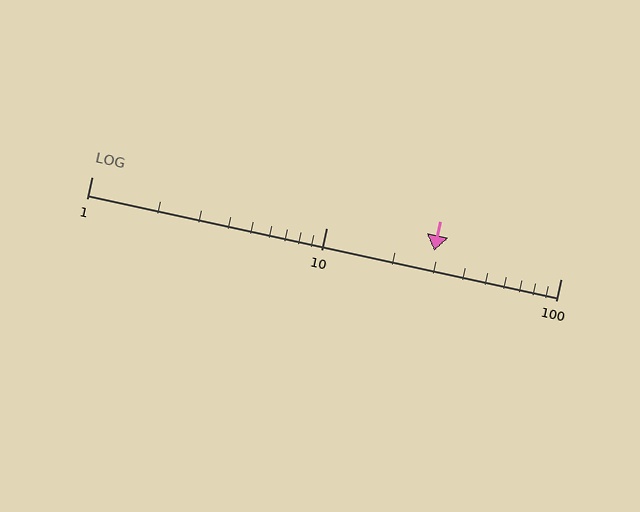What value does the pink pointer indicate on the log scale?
The pointer indicates approximately 29.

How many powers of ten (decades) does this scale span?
The scale spans 2 decades, from 1 to 100.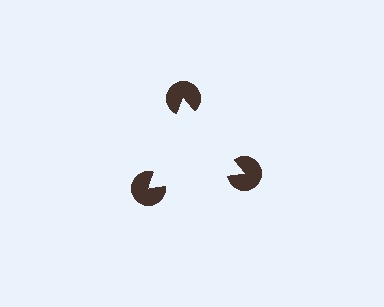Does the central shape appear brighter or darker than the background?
It typically appears slightly brighter than the background, even though no actual brightness change is drawn.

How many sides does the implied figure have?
3 sides.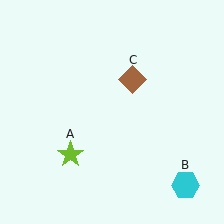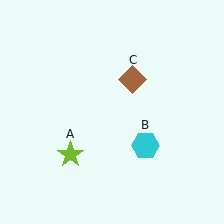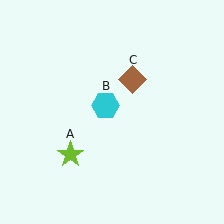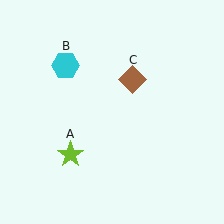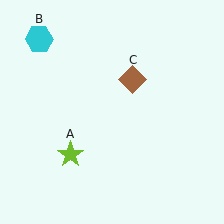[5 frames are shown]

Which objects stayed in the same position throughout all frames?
Lime star (object A) and brown diamond (object C) remained stationary.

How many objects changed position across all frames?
1 object changed position: cyan hexagon (object B).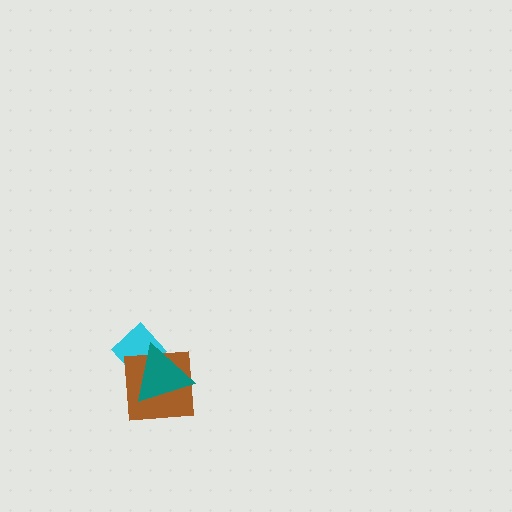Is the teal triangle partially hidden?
No, no other shape covers it.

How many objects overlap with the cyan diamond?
2 objects overlap with the cyan diamond.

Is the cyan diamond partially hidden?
Yes, it is partially covered by another shape.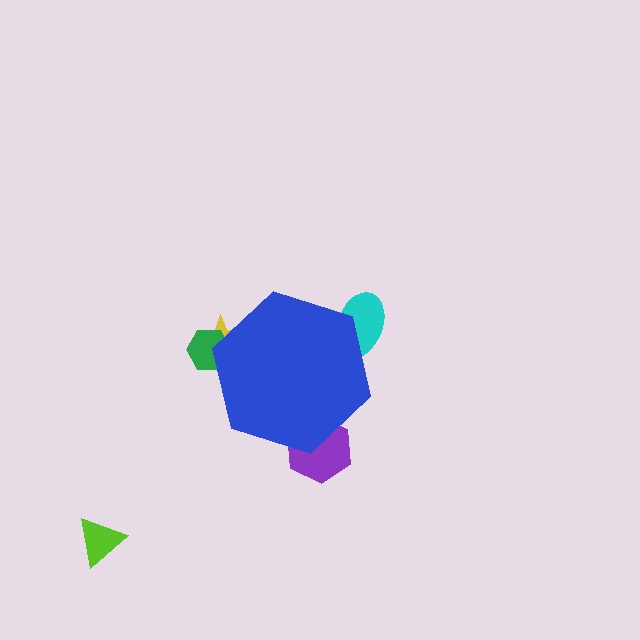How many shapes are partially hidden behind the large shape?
4 shapes are partially hidden.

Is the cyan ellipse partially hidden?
Yes, the cyan ellipse is partially hidden behind the blue hexagon.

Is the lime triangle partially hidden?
No, the lime triangle is fully visible.